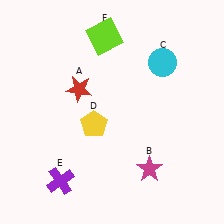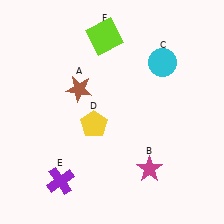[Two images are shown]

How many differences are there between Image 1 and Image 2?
There is 1 difference between the two images.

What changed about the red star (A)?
In Image 1, A is red. In Image 2, it changed to brown.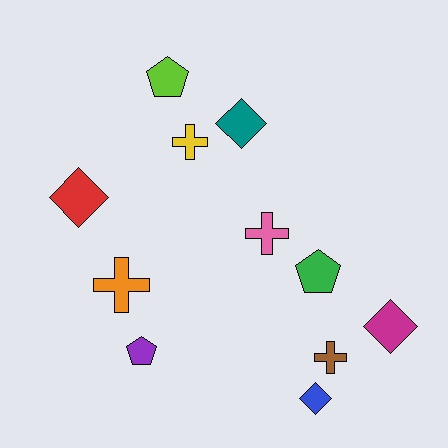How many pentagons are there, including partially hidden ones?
There are 3 pentagons.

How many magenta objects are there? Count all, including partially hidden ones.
There is 1 magenta object.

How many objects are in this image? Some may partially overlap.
There are 11 objects.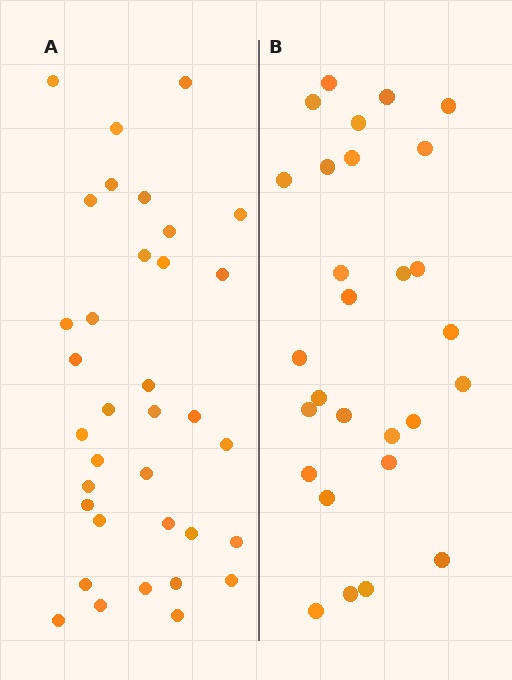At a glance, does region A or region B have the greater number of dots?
Region A (the left region) has more dots.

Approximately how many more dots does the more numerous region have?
Region A has roughly 8 or so more dots than region B.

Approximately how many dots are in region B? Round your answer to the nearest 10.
About 30 dots. (The exact count is 28, which rounds to 30.)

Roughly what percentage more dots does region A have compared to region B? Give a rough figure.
About 25% more.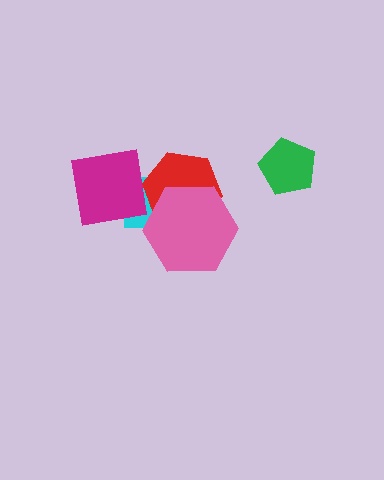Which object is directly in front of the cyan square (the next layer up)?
The red hexagon is directly in front of the cyan square.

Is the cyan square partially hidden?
Yes, it is partially covered by another shape.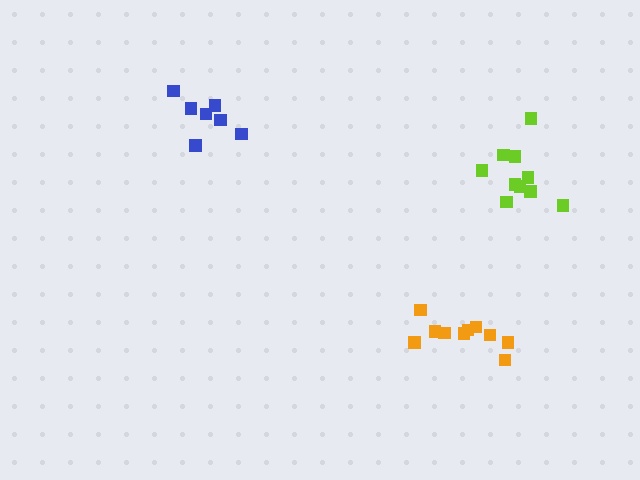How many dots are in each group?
Group 1: 10 dots, Group 2: 7 dots, Group 3: 10 dots (27 total).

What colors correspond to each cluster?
The clusters are colored: lime, blue, orange.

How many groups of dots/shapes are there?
There are 3 groups.